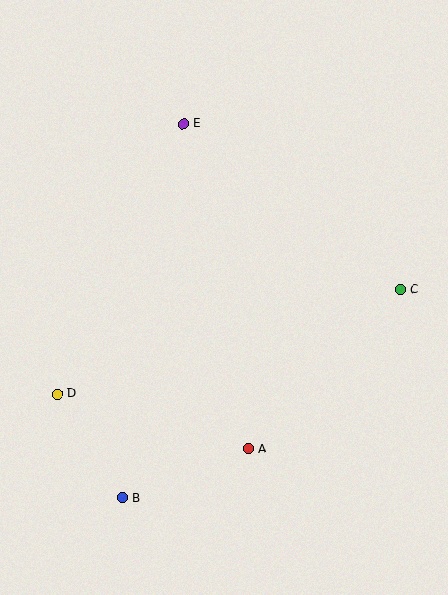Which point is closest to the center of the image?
Point A at (248, 449) is closest to the center.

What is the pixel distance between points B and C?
The distance between B and C is 347 pixels.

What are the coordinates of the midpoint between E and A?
The midpoint between E and A is at (216, 286).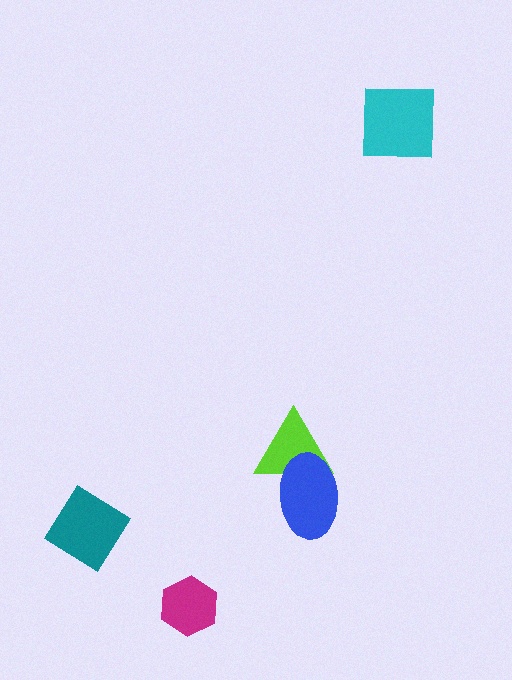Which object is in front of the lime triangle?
The blue ellipse is in front of the lime triangle.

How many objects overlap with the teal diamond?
0 objects overlap with the teal diamond.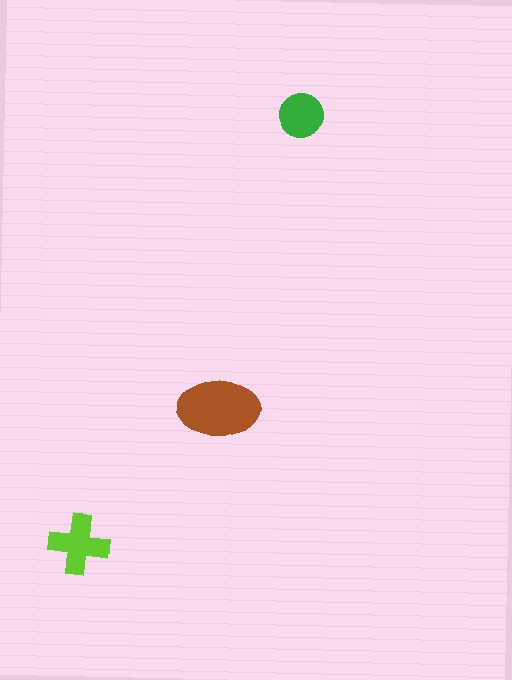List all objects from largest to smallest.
The brown ellipse, the lime cross, the green circle.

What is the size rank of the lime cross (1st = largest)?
2nd.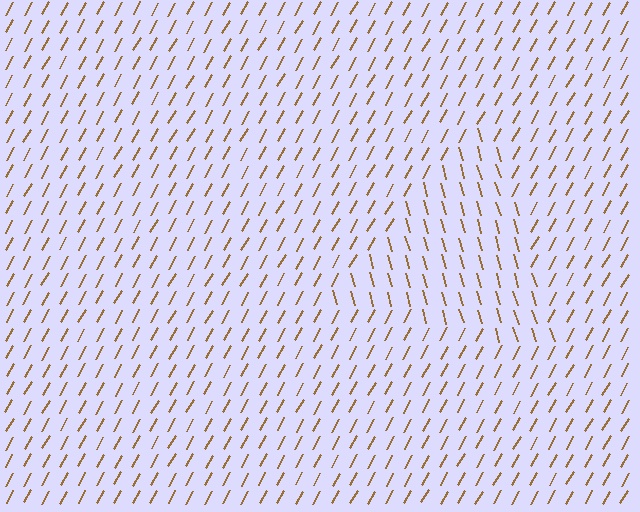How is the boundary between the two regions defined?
The boundary is defined purely by a change in line orientation (approximately 45 degrees difference). All lines are the same color and thickness.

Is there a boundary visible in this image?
Yes, there is a texture boundary formed by a change in line orientation.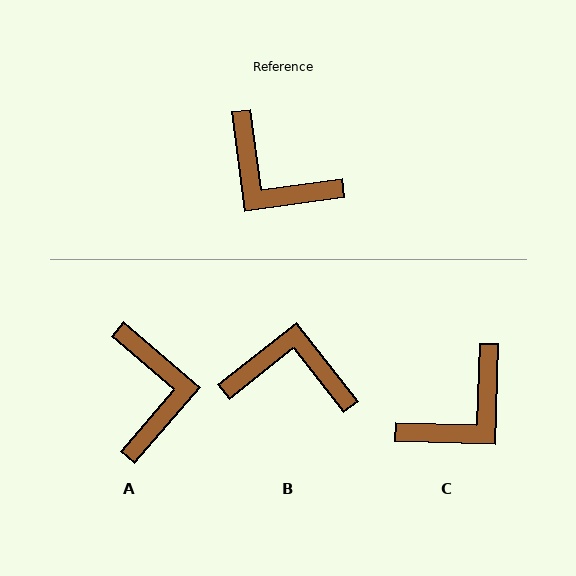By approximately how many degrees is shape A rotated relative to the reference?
Approximately 132 degrees counter-clockwise.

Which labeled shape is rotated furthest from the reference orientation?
B, about 149 degrees away.